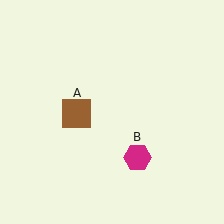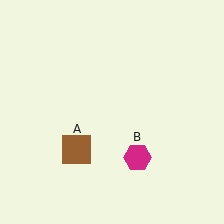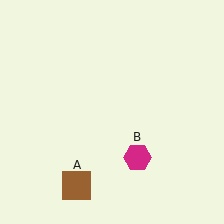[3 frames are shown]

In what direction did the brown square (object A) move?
The brown square (object A) moved down.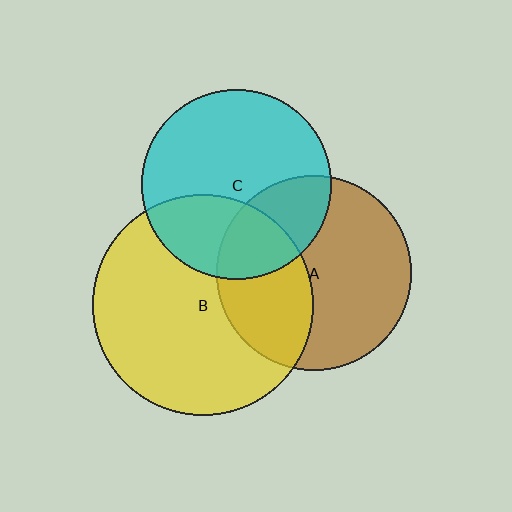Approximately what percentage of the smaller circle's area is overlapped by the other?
Approximately 40%.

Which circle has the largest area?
Circle B (yellow).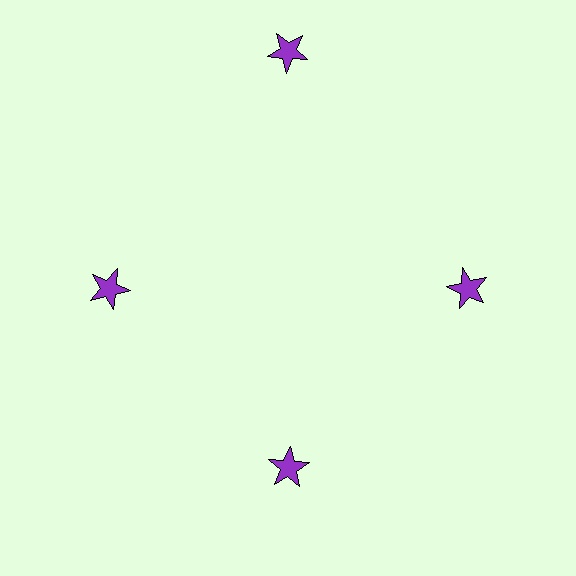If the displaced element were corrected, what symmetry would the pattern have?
It would have 4-fold rotational symmetry — the pattern would map onto itself every 90 degrees.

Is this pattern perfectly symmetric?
No. The 4 purple stars are arranged in a ring, but one element near the 12 o'clock position is pushed outward from the center, breaking the 4-fold rotational symmetry.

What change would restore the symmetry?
The symmetry would be restored by moving it inward, back onto the ring so that all 4 stars sit at equal angles and equal distance from the center.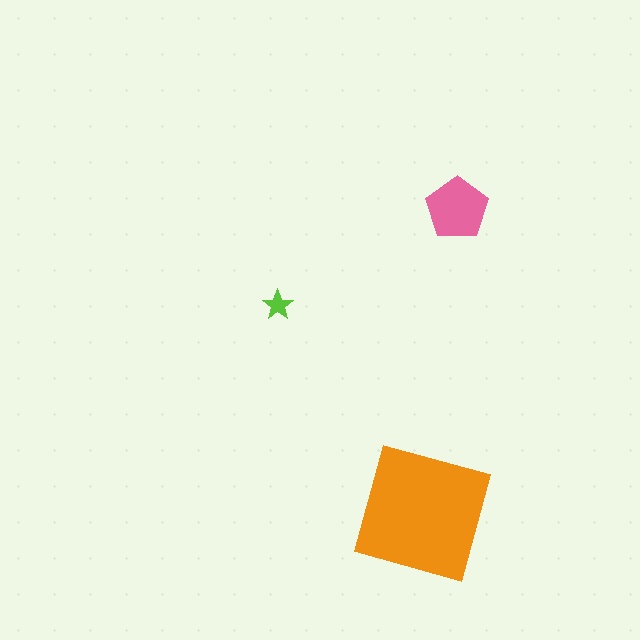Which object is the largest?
The orange square.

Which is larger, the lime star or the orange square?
The orange square.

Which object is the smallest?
The lime star.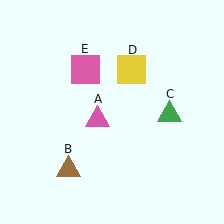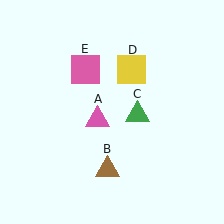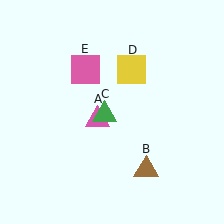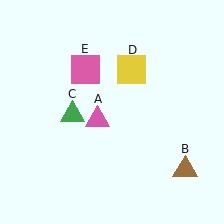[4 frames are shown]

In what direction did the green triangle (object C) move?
The green triangle (object C) moved left.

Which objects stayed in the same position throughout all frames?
Pink triangle (object A) and yellow square (object D) and pink square (object E) remained stationary.